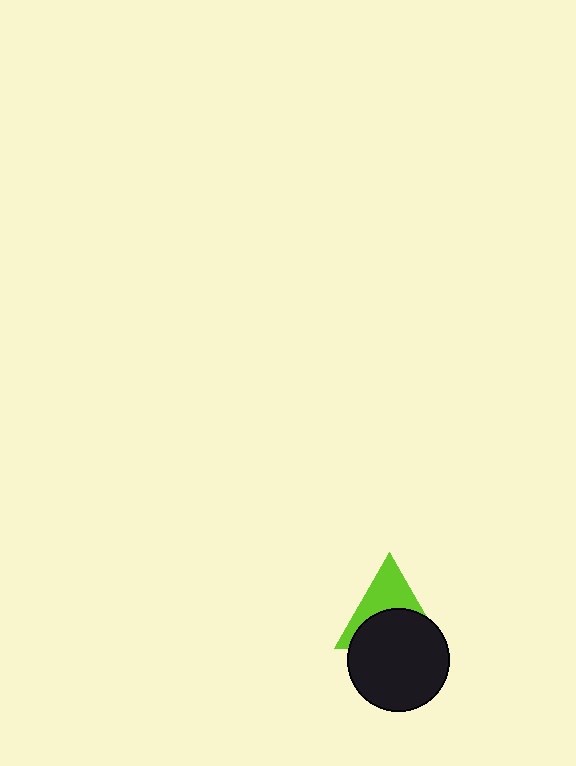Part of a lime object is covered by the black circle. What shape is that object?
It is a triangle.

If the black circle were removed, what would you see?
You would see the complete lime triangle.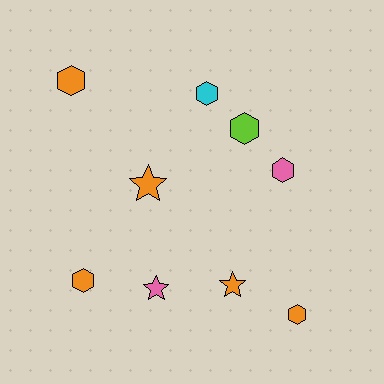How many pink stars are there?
There is 1 pink star.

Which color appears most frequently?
Orange, with 5 objects.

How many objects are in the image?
There are 9 objects.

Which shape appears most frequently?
Hexagon, with 6 objects.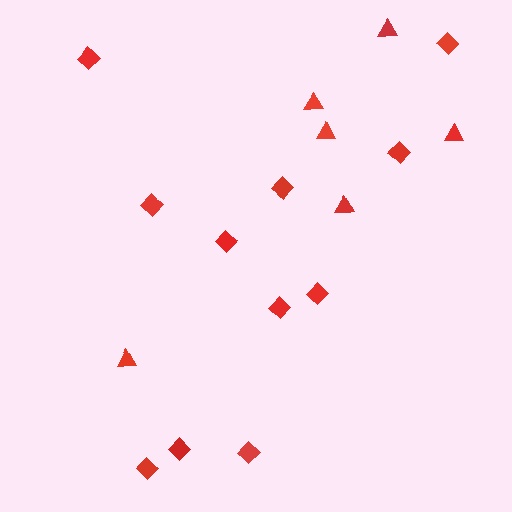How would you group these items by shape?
There are 2 groups: one group of diamonds (11) and one group of triangles (6).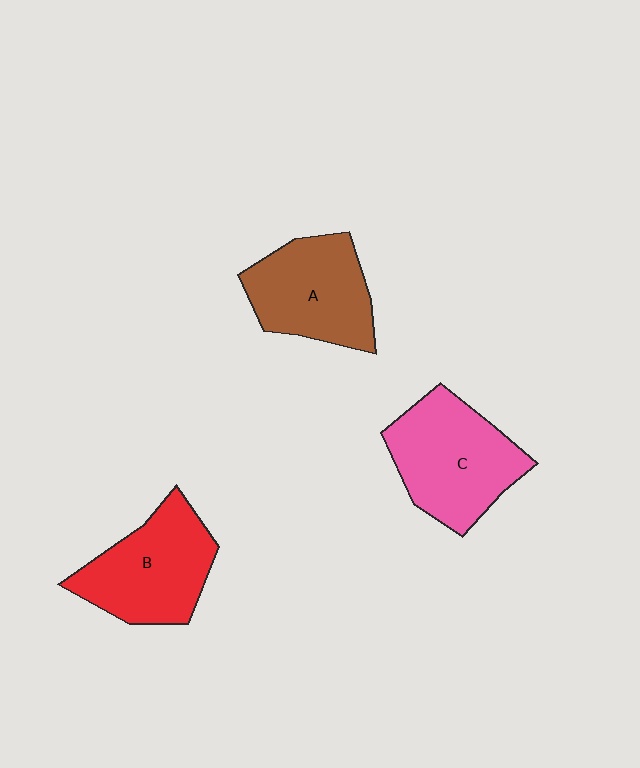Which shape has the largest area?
Shape C (pink).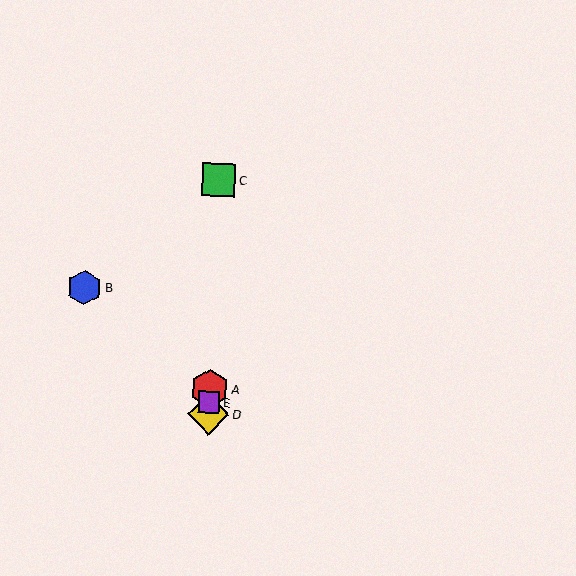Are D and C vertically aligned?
Yes, both are at x≈209.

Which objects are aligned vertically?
Objects A, C, D, E are aligned vertically.